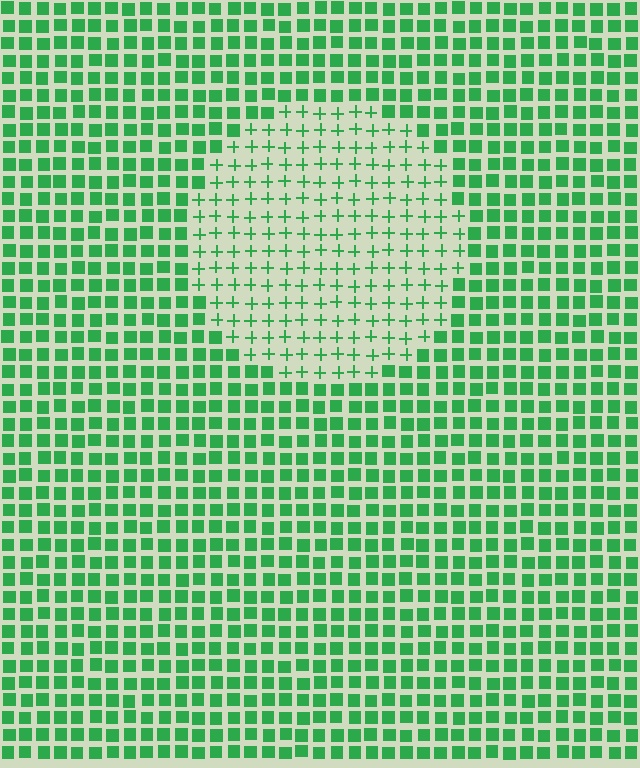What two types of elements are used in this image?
The image uses plus signs inside the circle region and squares outside it.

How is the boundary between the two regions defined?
The boundary is defined by a change in element shape: plus signs inside vs. squares outside. All elements share the same color and spacing.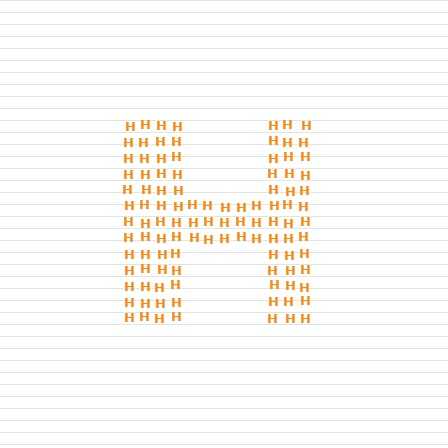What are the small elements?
The small elements are letter H's.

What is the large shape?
The large shape is the letter H.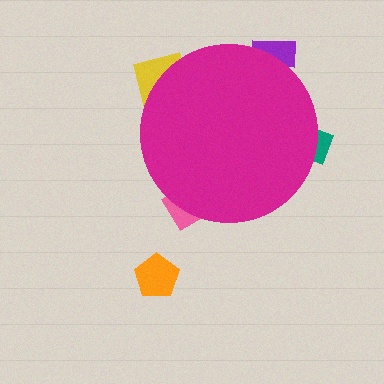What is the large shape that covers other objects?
A magenta circle.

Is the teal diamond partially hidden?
Yes, the teal diamond is partially hidden behind the magenta circle.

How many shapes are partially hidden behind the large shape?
4 shapes are partially hidden.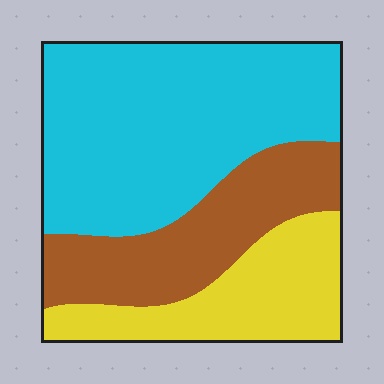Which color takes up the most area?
Cyan, at roughly 50%.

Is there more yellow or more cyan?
Cyan.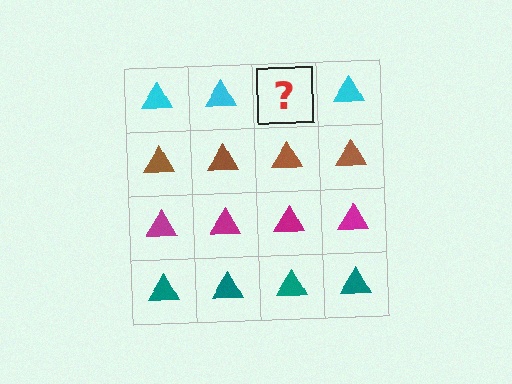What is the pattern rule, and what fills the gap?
The rule is that each row has a consistent color. The gap should be filled with a cyan triangle.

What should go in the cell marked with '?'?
The missing cell should contain a cyan triangle.